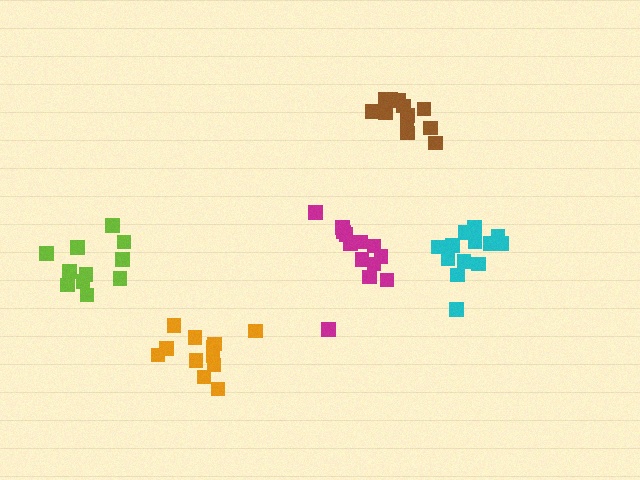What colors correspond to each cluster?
The clusters are colored: brown, magenta, orange, cyan, lime.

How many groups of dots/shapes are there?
There are 5 groups.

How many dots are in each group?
Group 1: 14 dots, Group 2: 13 dots, Group 3: 12 dots, Group 4: 13 dots, Group 5: 11 dots (63 total).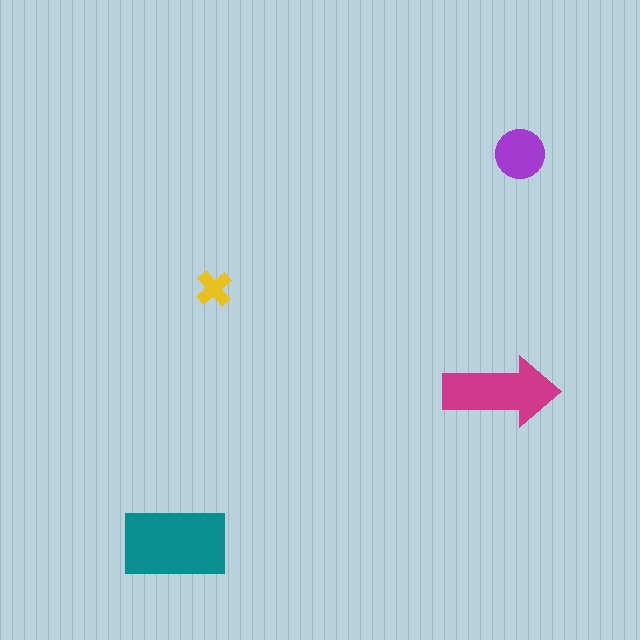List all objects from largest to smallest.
The teal rectangle, the magenta arrow, the purple circle, the yellow cross.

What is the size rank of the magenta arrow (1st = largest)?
2nd.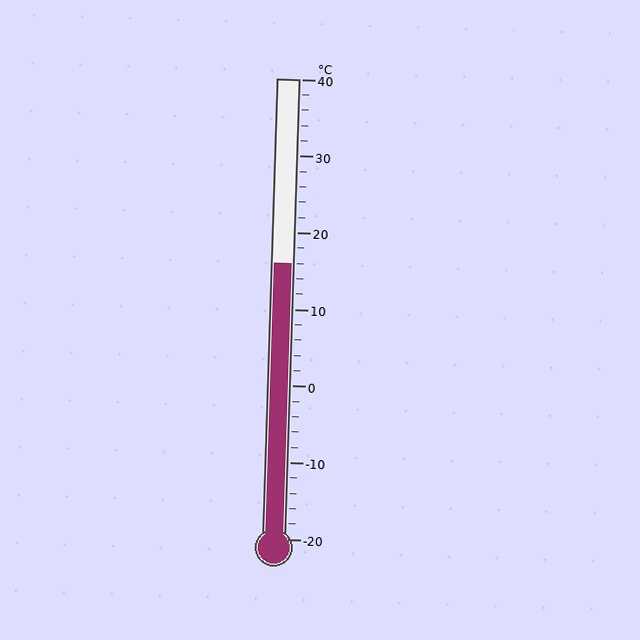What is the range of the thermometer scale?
The thermometer scale ranges from -20°C to 40°C.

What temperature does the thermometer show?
The thermometer shows approximately 16°C.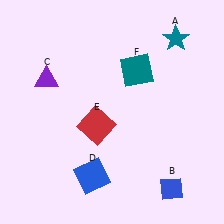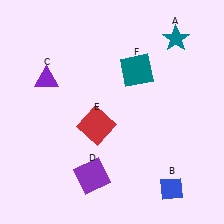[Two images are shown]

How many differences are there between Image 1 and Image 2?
There is 1 difference between the two images.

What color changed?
The square (D) changed from blue in Image 1 to purple in Image 2.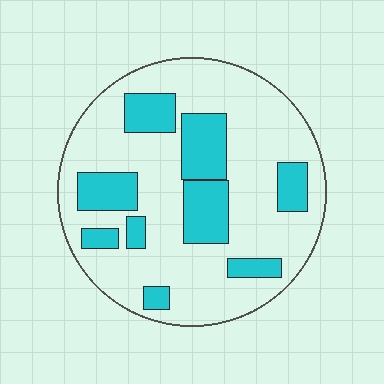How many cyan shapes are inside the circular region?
9.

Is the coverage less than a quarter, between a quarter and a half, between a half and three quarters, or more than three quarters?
Between a quarter and a half.